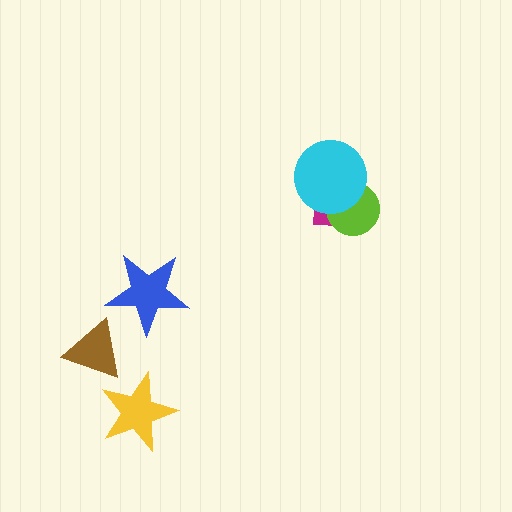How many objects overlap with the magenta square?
2 objects overlap with the magenta square.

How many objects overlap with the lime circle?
2 objects overlap with the lime circle.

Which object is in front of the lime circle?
The cyan circle is in front of the lime circle.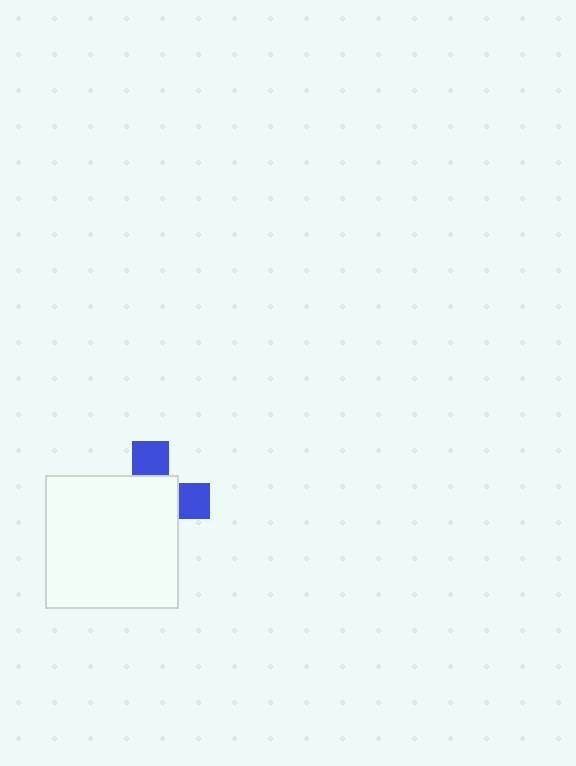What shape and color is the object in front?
The object in front is a white square.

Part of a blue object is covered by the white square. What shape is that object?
It is a cross.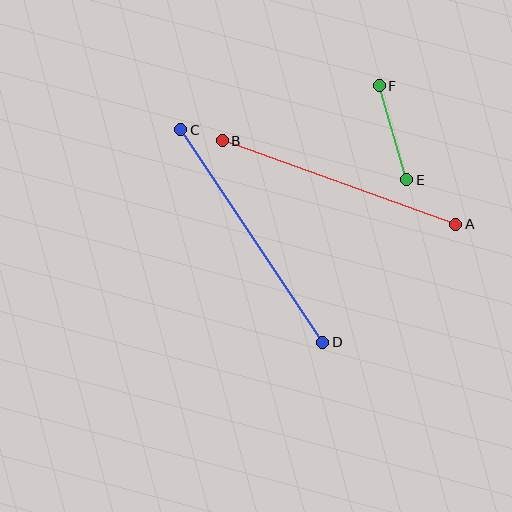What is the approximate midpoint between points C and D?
The midpoint is at approximately (252, 236) pixels.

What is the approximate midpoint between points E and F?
The midpoint is at approximately (393, 133) pixels.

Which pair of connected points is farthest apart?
Points C and D are farthest apart.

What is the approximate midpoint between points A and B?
The midpoint is at approximately (339, 183) pixels.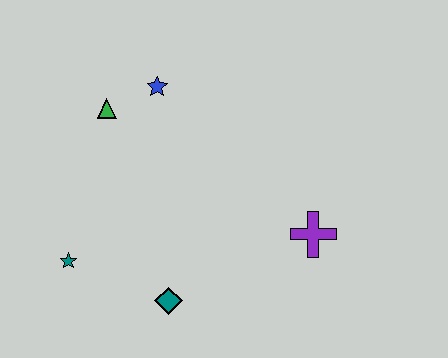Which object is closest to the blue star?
The green triangle is closest to the blue star.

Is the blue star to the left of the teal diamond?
Yes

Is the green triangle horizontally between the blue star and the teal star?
Yes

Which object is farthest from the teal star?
The purple cross is farthest from the teal star.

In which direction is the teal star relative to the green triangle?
The teal star is below the green triangle.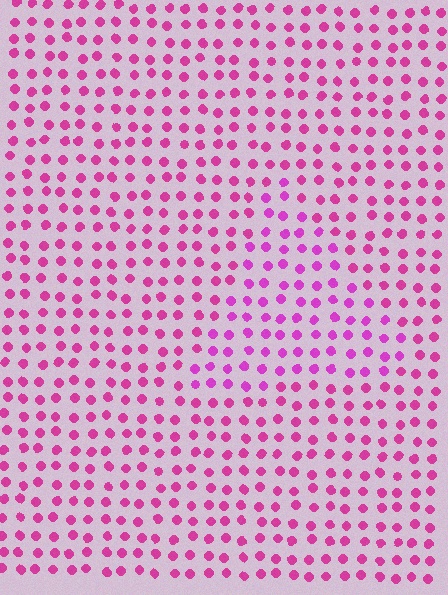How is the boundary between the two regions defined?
The boundary is defined purely by a slight shift in hue (about 18 degrees). Spacing, size, and orientation are identical on both sides.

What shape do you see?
I see a triangle.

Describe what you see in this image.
The image is filled with small magenta elements in a uniform arrangement. A triangle-shaped region is visible where the elements are tinted to a slightly different hue, forming a subtle color boundary.